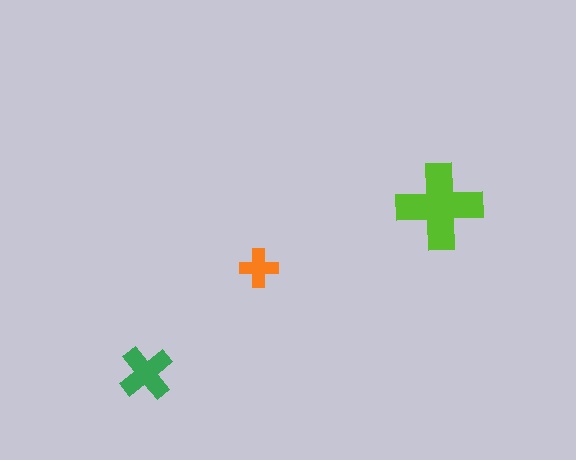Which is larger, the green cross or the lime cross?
The lime one.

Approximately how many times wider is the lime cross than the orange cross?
About 2.5 times wider.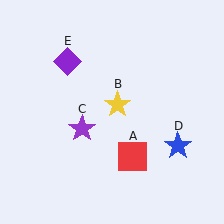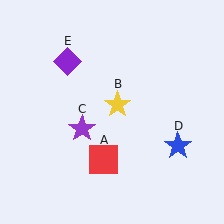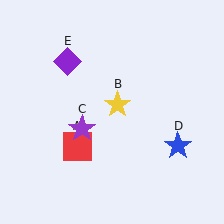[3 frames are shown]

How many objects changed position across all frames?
1 object changed position: red square (object A).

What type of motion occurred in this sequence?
The red square (object A) rotated clockwise around the center of the scene.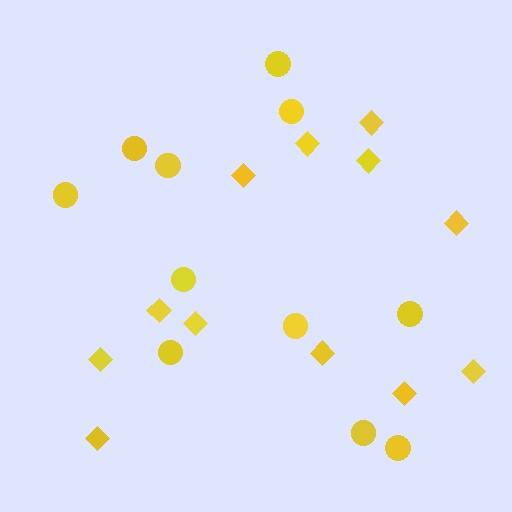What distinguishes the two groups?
There are 2 groups: one group of circles (11) and one group of diamonds (12).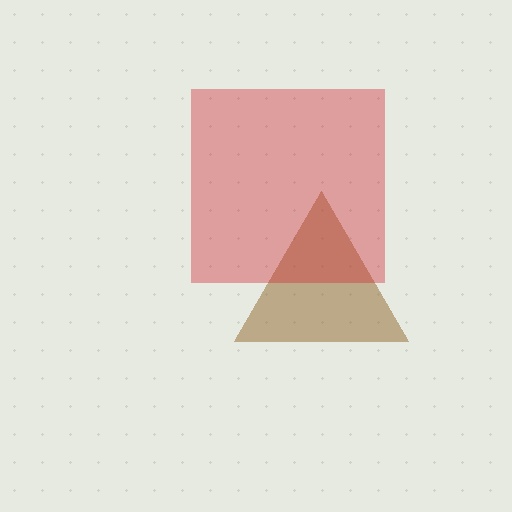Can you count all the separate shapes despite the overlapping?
Yes, there are 2 separate shapes.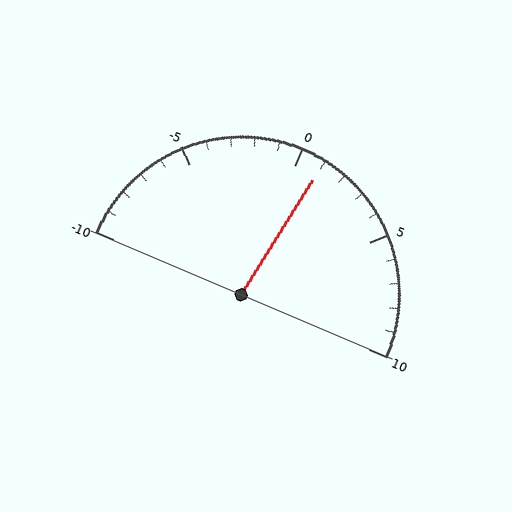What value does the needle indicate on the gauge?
The needle indicates approximately 1.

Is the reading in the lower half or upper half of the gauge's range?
The reading is in the upper half of the range (-10 to 10).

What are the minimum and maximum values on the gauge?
The gauge ranges from -10 to 10.